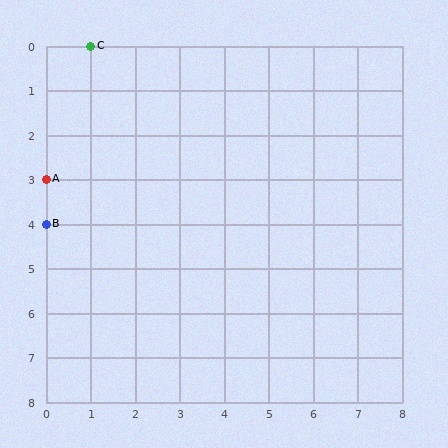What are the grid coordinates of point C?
Point C is at grid coordinates (1, 0).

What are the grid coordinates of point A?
Point A is at grid coordinates (0, 3).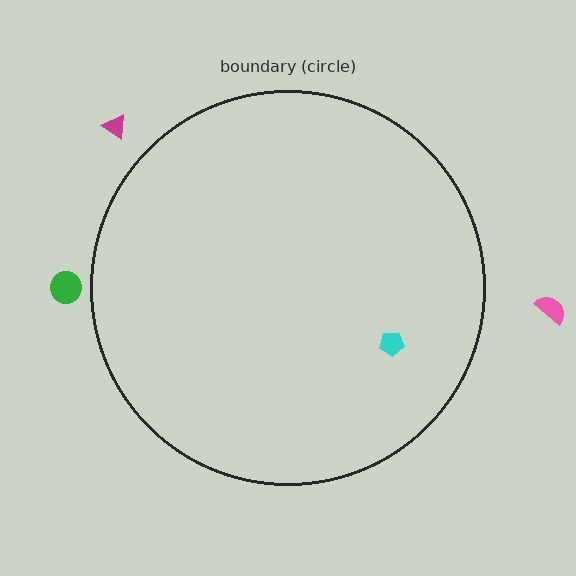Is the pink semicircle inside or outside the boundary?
Outside.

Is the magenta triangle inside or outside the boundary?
Outside.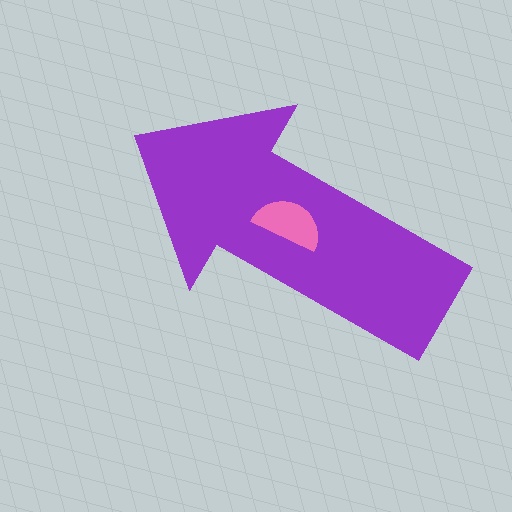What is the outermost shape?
The purple arrow.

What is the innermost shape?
The pink semicircle.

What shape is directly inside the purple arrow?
The pink semicircle.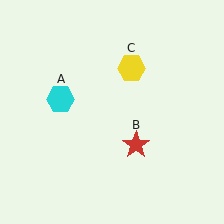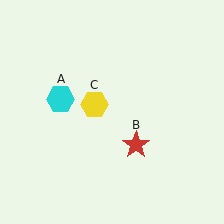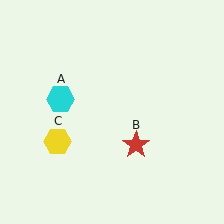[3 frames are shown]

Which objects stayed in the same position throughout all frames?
Cyan hexagon (object A) and red star (object B) remained stationary.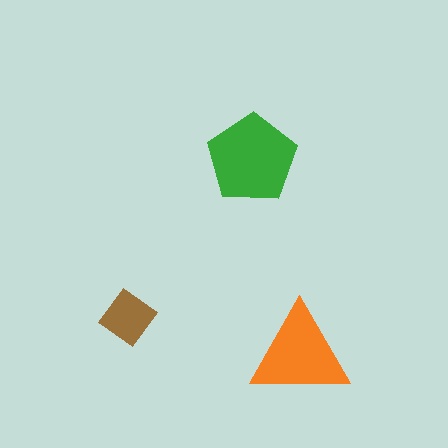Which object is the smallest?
The brown diamond.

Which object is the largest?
The green pentagon.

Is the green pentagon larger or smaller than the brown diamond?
Larger.